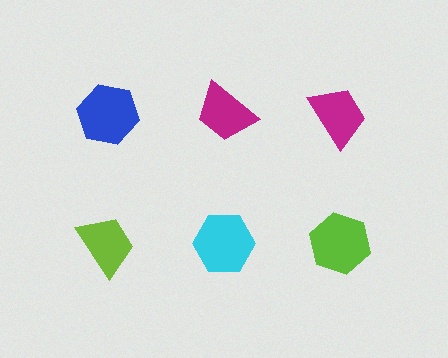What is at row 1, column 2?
A magenta trapezoid.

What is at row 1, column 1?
A blue hexagon.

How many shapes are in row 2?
3 shapes.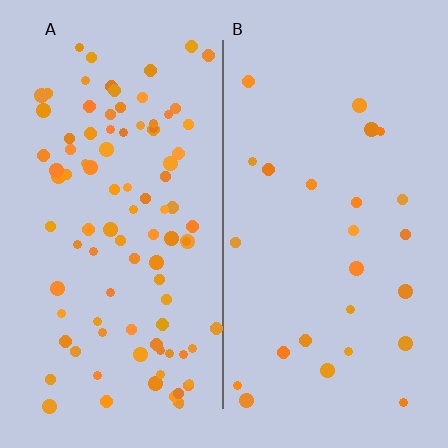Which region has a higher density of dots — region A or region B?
A (the left).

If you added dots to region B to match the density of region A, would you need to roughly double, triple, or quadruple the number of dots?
Approximately quadruple.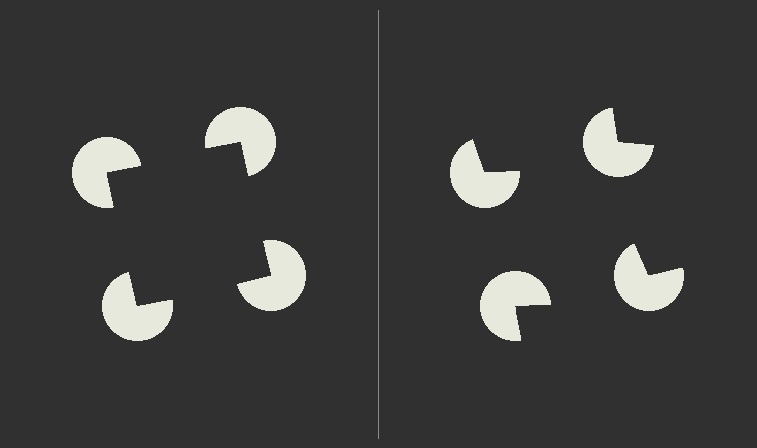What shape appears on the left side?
An illusory square.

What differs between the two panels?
The pac-man discs are positioned identically on both sides; only the wedge orientations differ. On the left they align to a square; on the right they are misaligned.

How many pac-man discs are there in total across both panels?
8 — 4 on each side.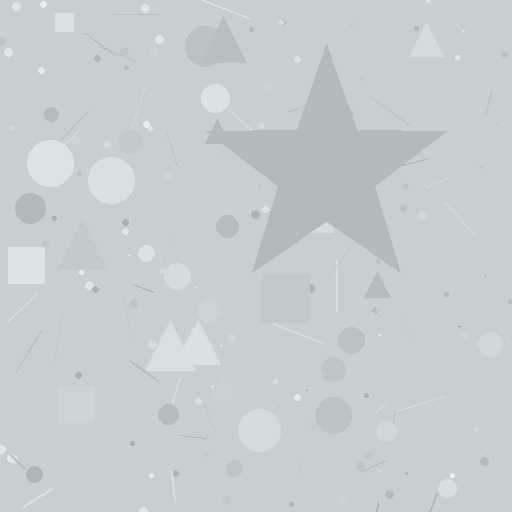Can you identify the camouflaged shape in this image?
The camouflaged shape is a star.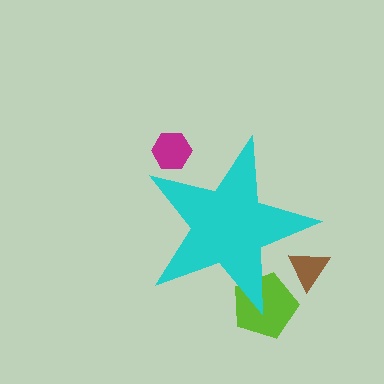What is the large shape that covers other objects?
A cyan star.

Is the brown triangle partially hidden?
Yes, the brown triangle is partially hidden behind the cyan star.